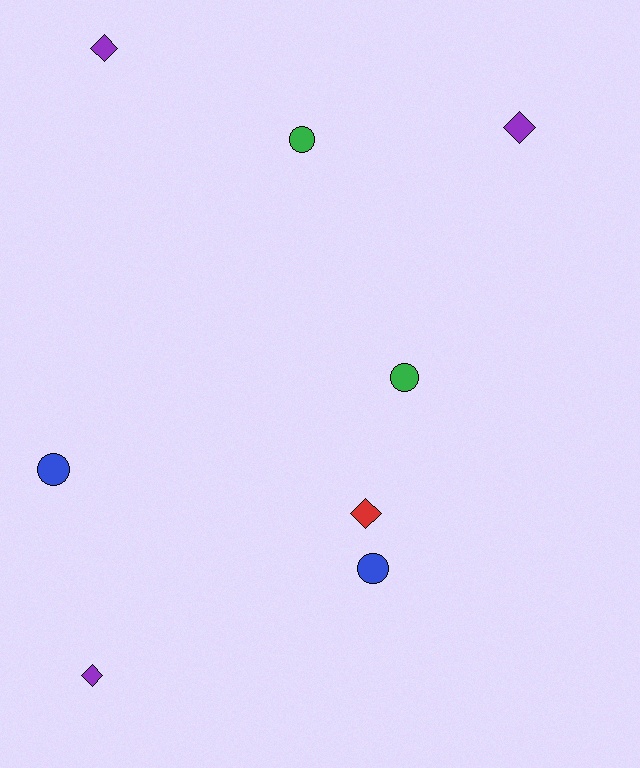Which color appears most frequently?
Purple, with 3 objects.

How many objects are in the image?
There are 8 objects.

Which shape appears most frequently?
Diamond, with 4 objects.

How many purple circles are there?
There are no purple circles.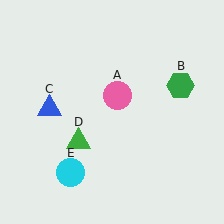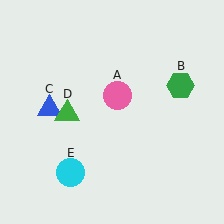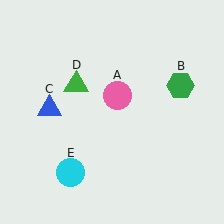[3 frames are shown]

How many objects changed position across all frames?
1 object changed position: green triangle (object D).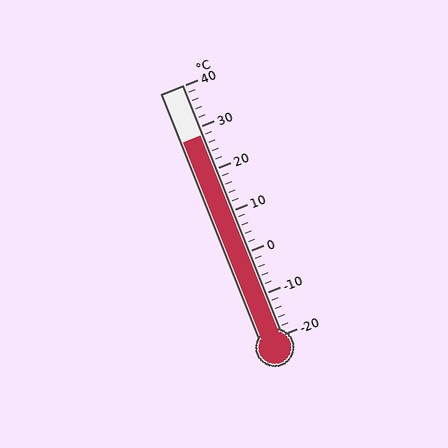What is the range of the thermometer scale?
The thermometer scale ranges from -20°C to 40°C.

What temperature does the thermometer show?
The thermometer shows approximately 28°C.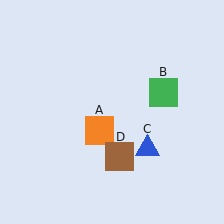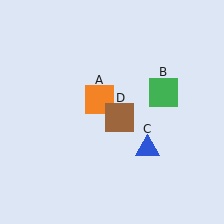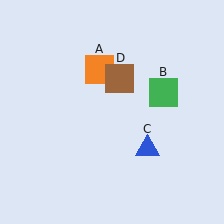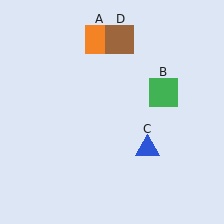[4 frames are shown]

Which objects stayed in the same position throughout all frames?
Green square (object B) and blue triangle (object C) remained stationary.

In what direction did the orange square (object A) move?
The orange square (object A) moved up.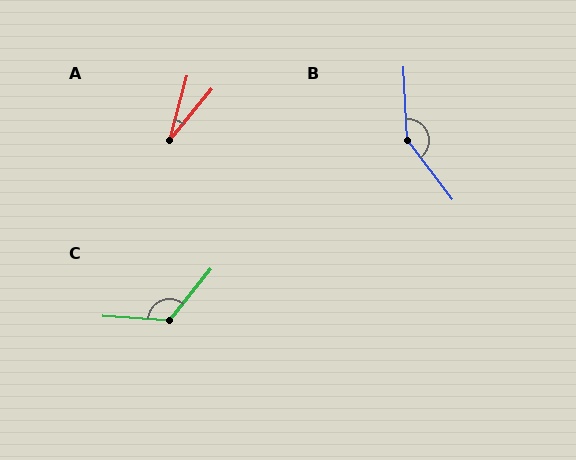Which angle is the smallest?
A, at approximately 24 degrees.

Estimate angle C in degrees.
Approximately 125 degrees.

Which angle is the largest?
B, at approximately 146 degrees.